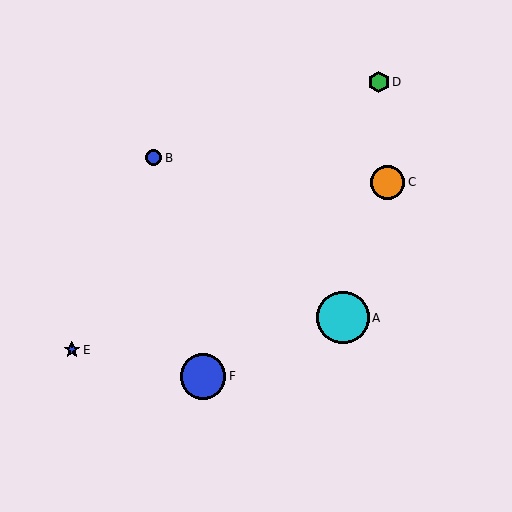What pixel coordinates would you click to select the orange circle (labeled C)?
Click at (387, 182) to select the orange circle C.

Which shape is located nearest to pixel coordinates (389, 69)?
The green hexagon (labeled D) at (379, 82) is nearest to that location.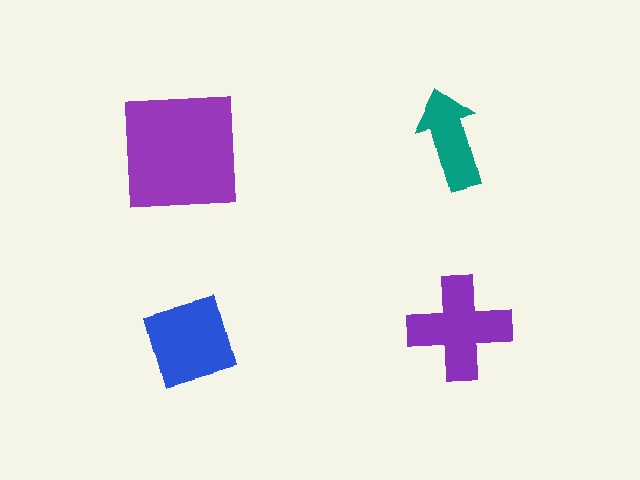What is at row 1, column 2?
A teal arrow.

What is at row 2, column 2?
A purple cross.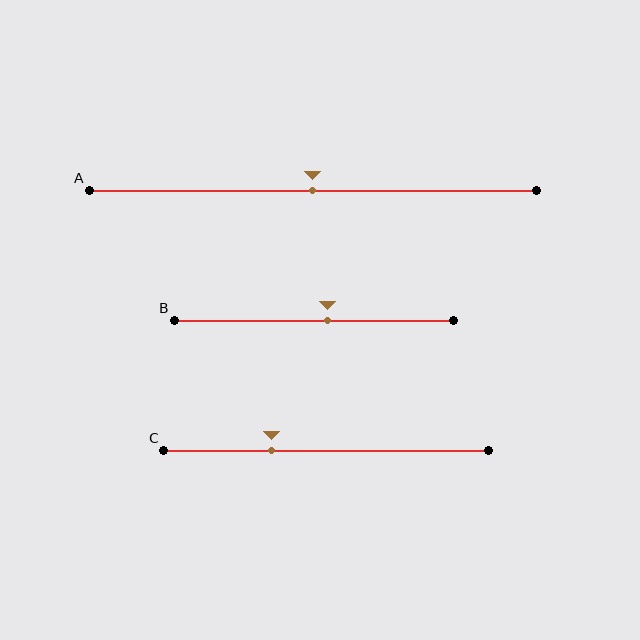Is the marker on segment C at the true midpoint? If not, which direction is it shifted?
No, the marker on segment C is shifted to the left by about 17% of the segment length.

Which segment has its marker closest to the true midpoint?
Segment A has its marker closest to the true midpoint.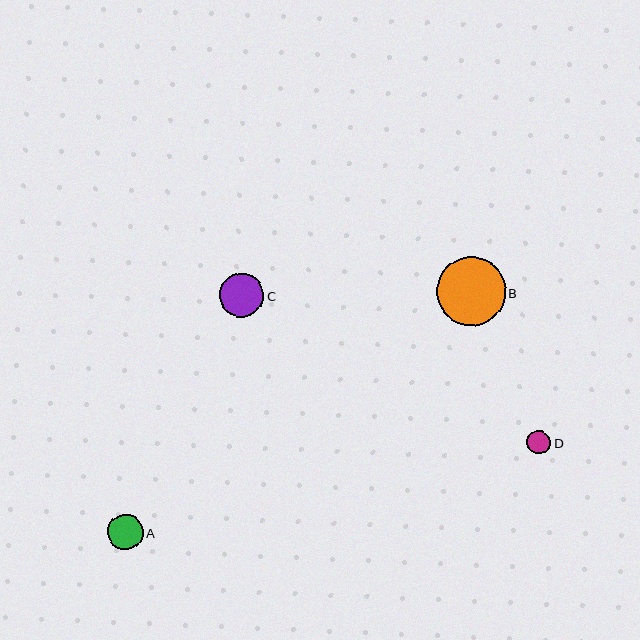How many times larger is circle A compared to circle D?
Circle A is approximately 1.5 times the size of circle D.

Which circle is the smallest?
Circle D is the smallest with a size of approximately 24 pixels.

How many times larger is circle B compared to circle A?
Circle B is approximately 1.9 times the size of circle A.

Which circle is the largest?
Circle B is the largest with a size of approximately 69 pixels.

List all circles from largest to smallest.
From largest to smallest: B, C, A, D.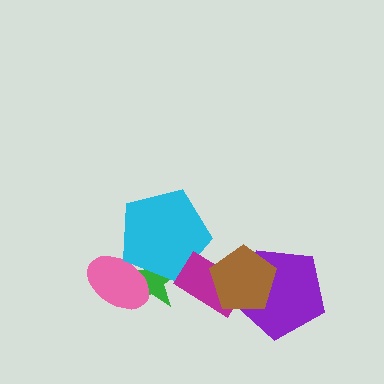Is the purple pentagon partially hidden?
Yes, it is partially covered by another shape.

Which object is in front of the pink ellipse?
The cyan pentagon is in front of the pink ellipse.